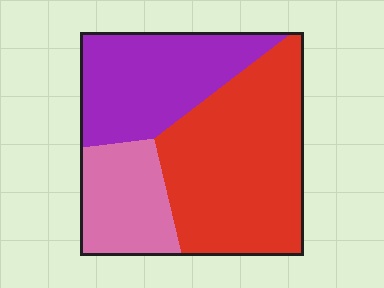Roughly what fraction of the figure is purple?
Purple covers about 30% of the figure.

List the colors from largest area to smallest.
From largest to smallest: red, purple, pink.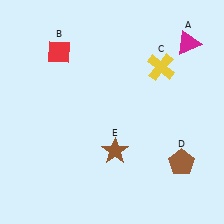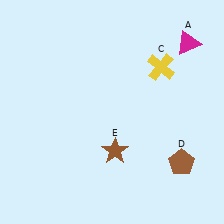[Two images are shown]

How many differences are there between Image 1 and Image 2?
There is 1 difference between the two images.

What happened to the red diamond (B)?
The red diamond (B) was removed in Image 2. It was in the top-left area of Image 1.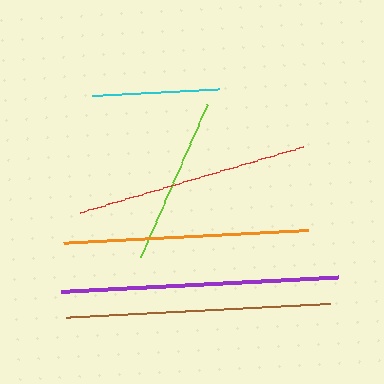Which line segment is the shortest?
The cyan line is the shortest at approximately 127 pixels.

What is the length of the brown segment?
The brown segment is approximately 265 pixels long.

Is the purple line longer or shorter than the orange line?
The purple line is longer than the orange line.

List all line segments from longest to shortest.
From longest to shortest: purple, brown, orange, red, lime, cyan.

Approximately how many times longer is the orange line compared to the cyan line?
The orange line is approximately 1.9 times the length of the cyan line.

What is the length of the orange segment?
The orange segment is approximately 245 pixels long.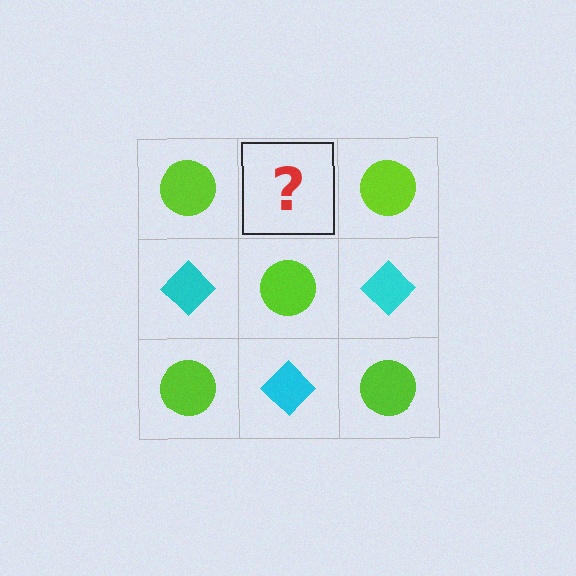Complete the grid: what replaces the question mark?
The question mark should be replaced with a cyan diamond.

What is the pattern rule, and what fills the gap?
The rule is that it alternates lime circle and cyan diamond in a checkerboard pattern. The gap should be filled with a cyan diamond.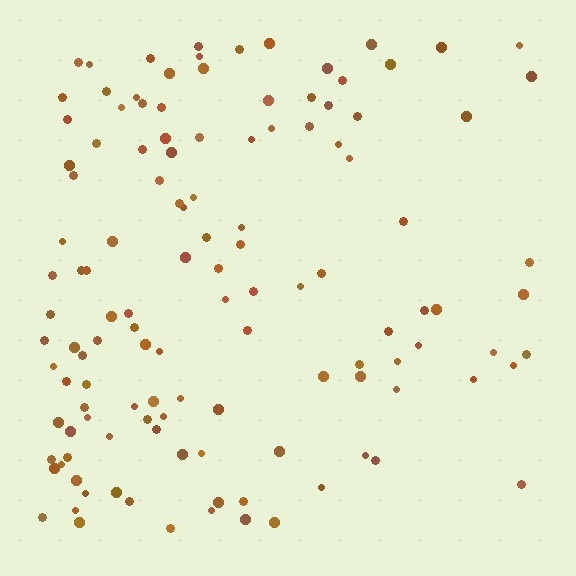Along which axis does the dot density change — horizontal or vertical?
Horizontal.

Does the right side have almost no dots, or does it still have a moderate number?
Still a moderate number, just noticeably fewer than the left.